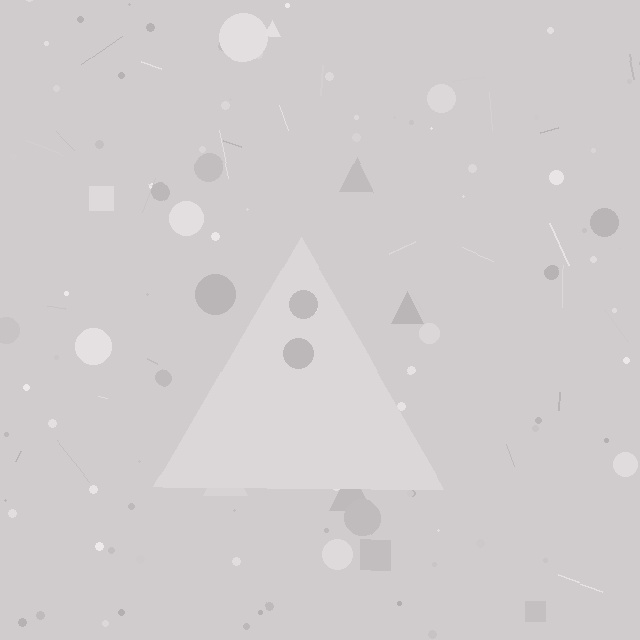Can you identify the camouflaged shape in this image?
The camouflaged shape is a triangle.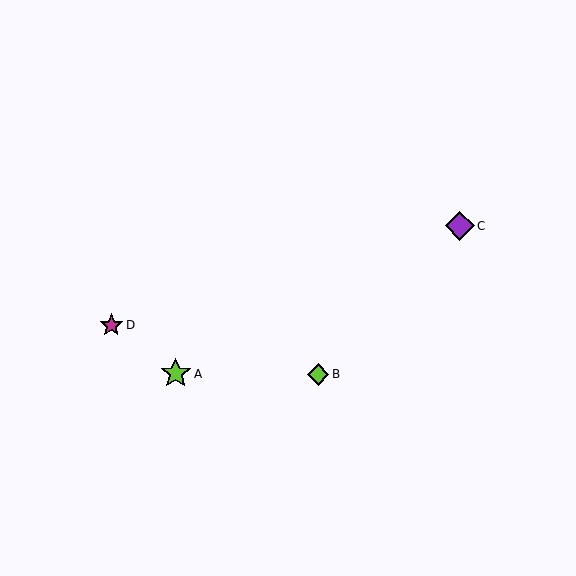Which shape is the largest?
The lime star (labeled A) is the largest.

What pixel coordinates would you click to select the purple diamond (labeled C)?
Click at (460, 226) to select the purple diamond C.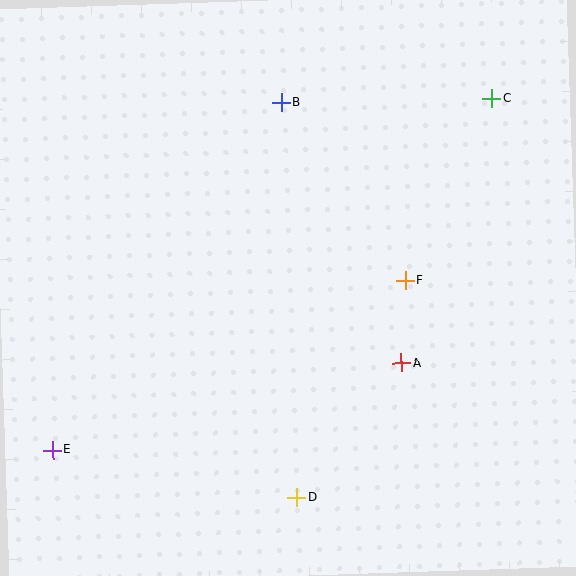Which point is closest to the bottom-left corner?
Point E is closest to the bottom-left corner.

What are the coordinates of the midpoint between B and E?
The midpoint between B and E is at (167, 276).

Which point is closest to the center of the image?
Point F at (405, 280) is closest to the center.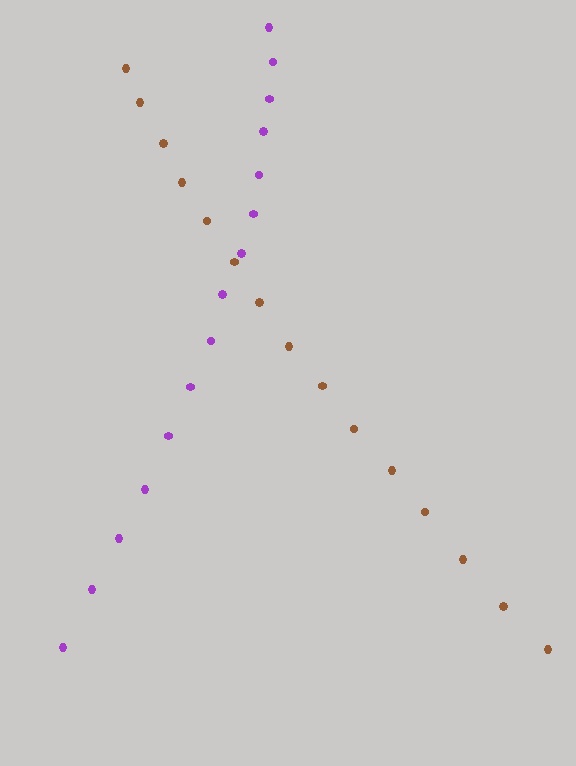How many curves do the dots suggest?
There are 2 distinct paths.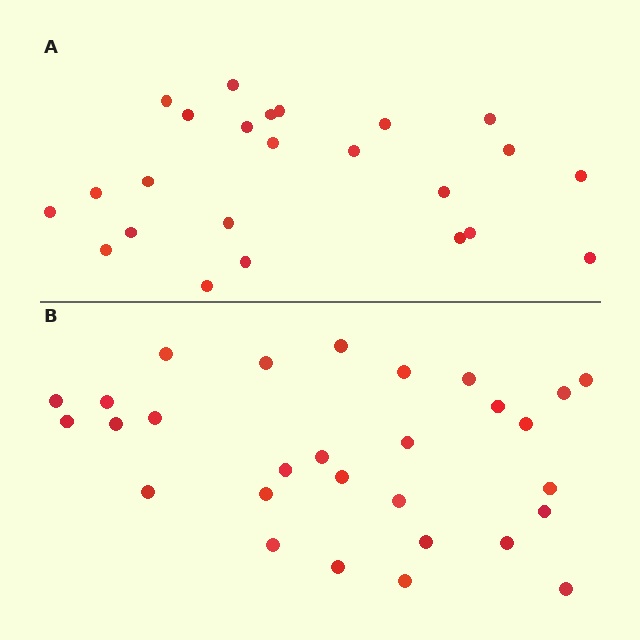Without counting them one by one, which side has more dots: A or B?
Region B (the bottom region) has more dots.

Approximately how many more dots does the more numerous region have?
Region B has about 5 more dots than region A.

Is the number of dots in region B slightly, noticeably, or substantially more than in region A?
Region B has only slightly more — the two regions are fairly close. The ratio is roughly 1.2 to 1.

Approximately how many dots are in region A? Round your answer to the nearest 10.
About 20 dots. (The exact count is 24, which rounds to 20.)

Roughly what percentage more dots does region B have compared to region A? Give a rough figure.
About 20% more.